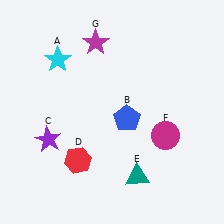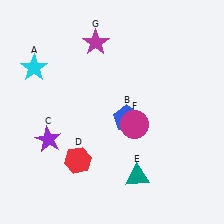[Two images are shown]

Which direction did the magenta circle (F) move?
The magenta circle (F) moved left.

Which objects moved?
The objects that moved are: the cyan star (A), the magenta circle (F).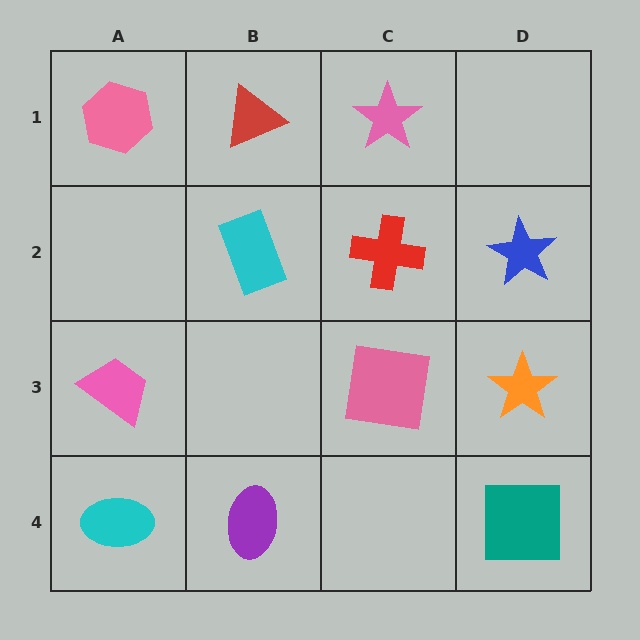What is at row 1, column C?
A pink star.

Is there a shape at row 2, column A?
No, that cell is empty.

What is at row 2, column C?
A red cross.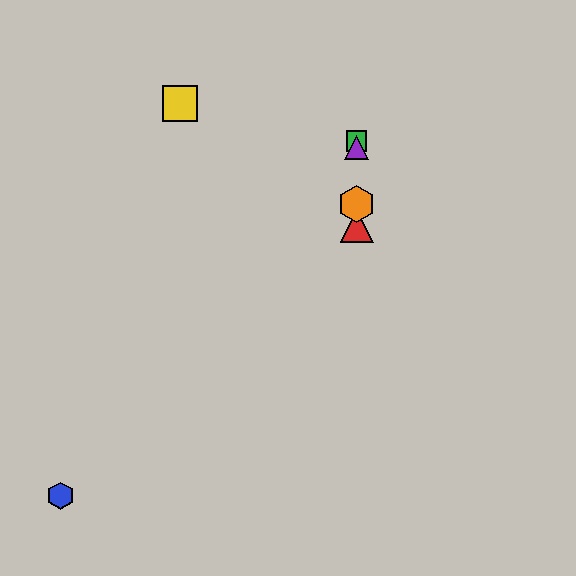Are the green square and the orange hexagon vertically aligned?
Yes, both are at x≈357.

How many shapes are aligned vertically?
4 shapes (the red triangle, the green square, the purple triangle, the orange hexagon) are aligned vertically.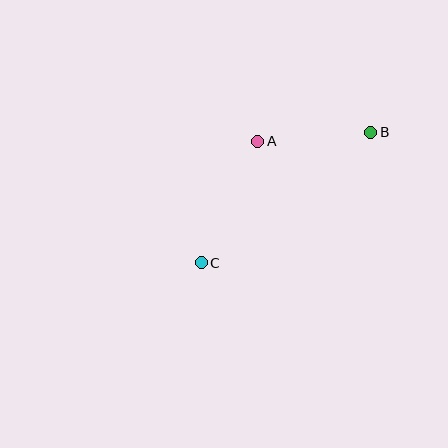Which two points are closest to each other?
Points A and B are closest to each other.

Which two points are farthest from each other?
Points B and C are farthest from each other.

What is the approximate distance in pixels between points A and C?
The distance between A and C is approximately 134 pixels.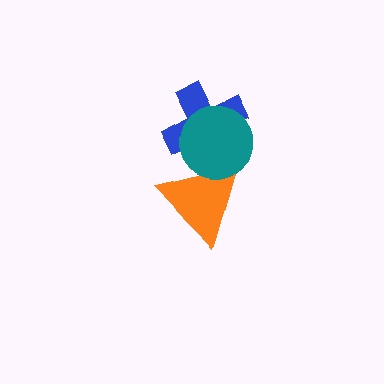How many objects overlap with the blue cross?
2 objects overlap with the blue cross.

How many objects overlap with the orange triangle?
2 objects overlap with the orange triangle.